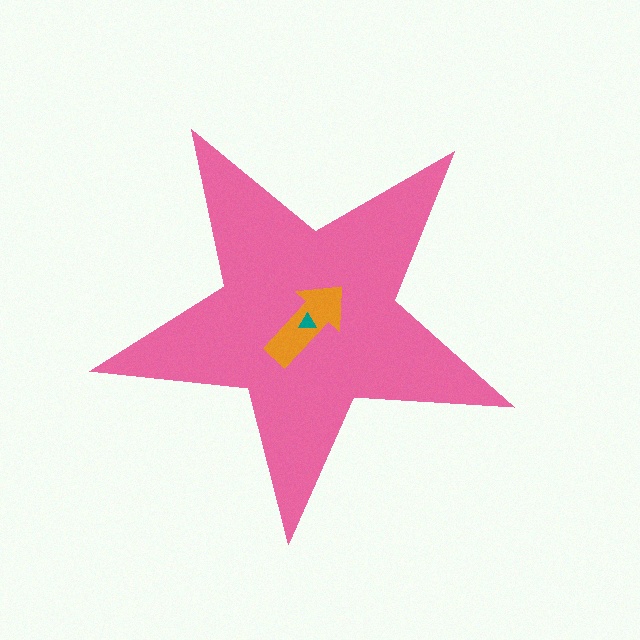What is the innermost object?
The teal triangle.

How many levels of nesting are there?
3.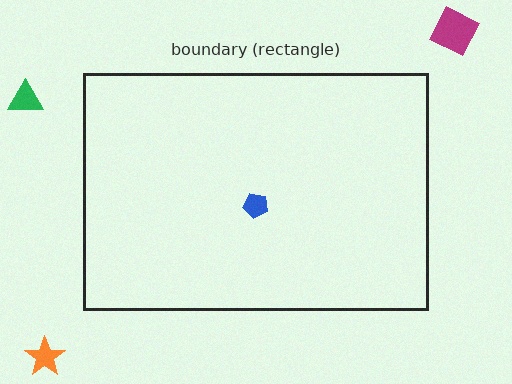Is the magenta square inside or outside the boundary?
Outside.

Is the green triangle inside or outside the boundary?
Outside.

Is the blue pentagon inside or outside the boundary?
Inside.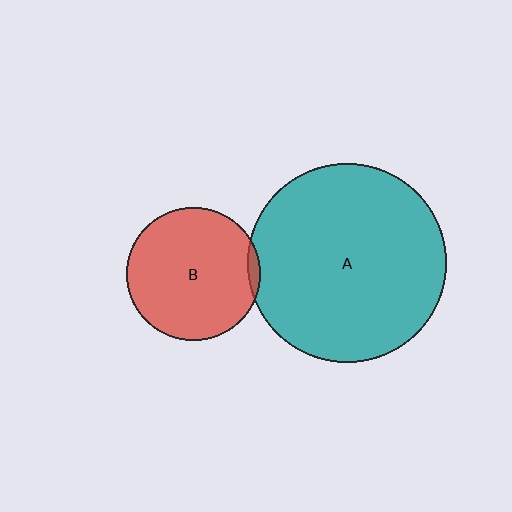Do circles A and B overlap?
Yes.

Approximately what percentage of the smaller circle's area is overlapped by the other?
Approximately 5%.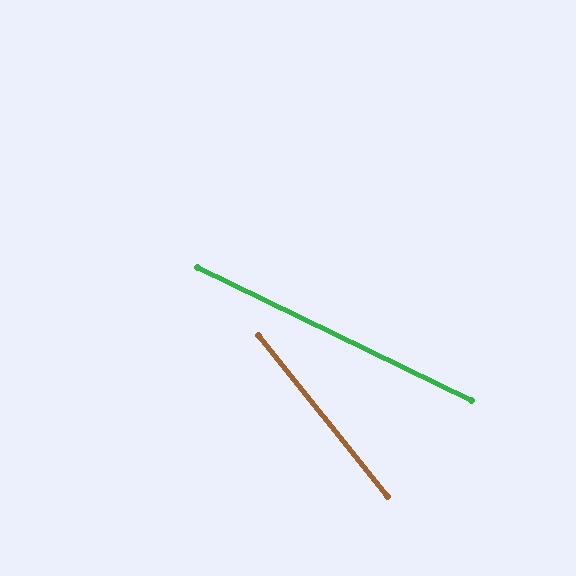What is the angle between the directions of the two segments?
Approximately 25 degrees.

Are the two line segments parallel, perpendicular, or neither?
Neither parallel nor perpendicular — they differ by about 25°.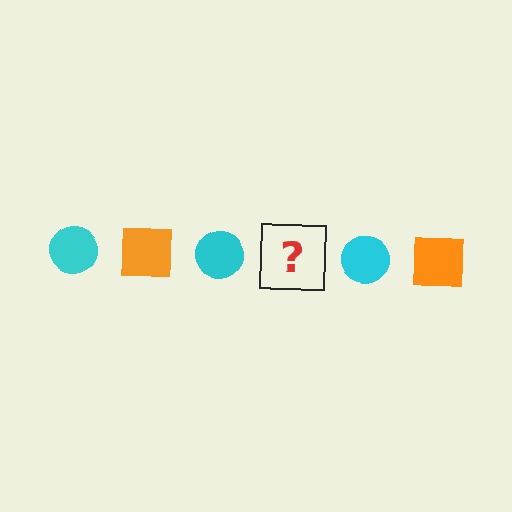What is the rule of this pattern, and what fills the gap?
The rule is that the pattern alternates between cyan circle and orange square. The gap should be filled with an orange square.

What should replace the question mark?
The question mark should be replaced with an orange square.